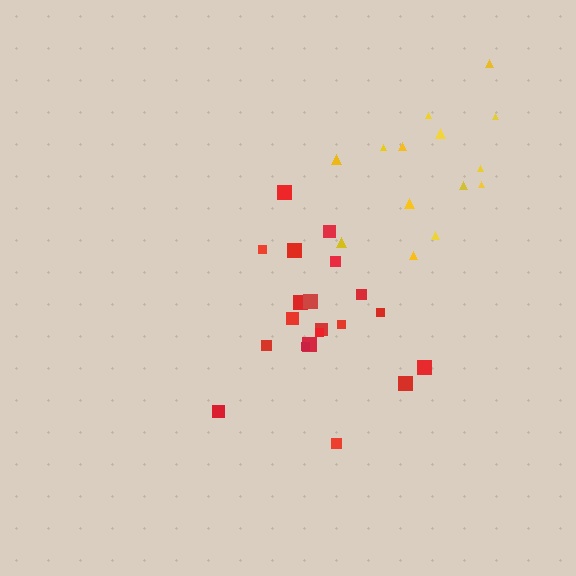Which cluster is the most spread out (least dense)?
Yellow.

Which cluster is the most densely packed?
Red.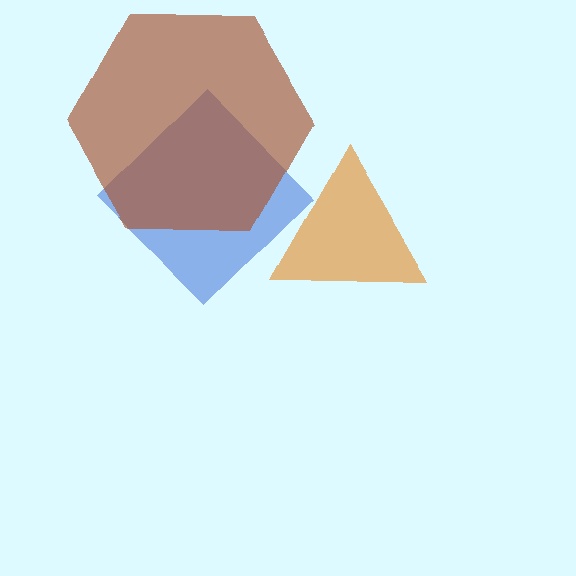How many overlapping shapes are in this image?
There are 3 overlapping shapes in the image.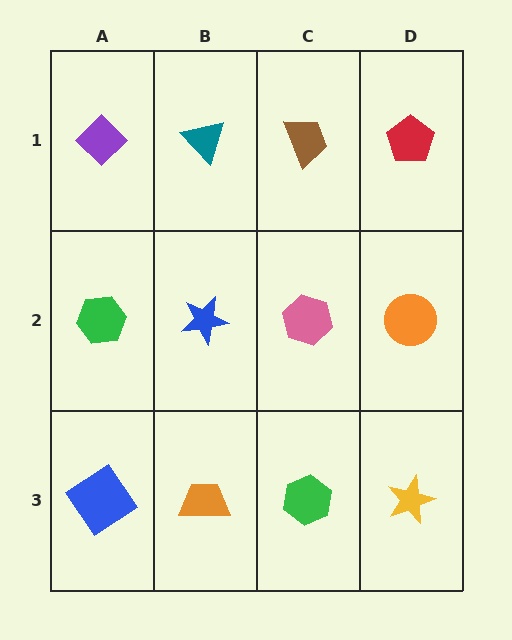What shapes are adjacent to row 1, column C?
A pink hexagon (row 2, column C), a teal triangle (row 1, column B), a red pentagon (row 1, column D).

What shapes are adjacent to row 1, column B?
A blue star (row 2, column B), a purple diamond (row 1, column A), a brown trapezoid (row 1, column C).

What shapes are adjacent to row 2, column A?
A purple diamond (row 1, column A), a blue diamond (row 3, column A), a blue star (row 2, column B).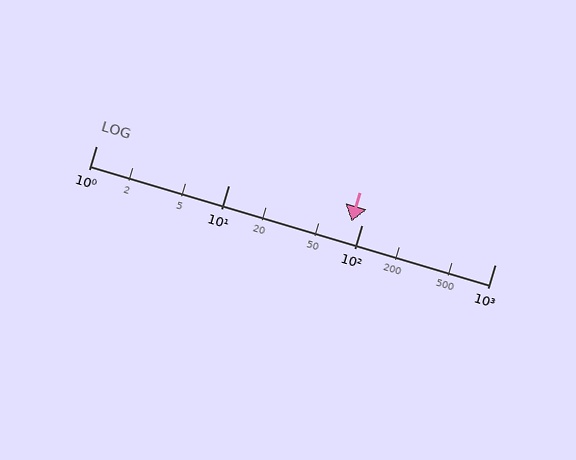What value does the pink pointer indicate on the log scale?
The pointer indicates approximately 83.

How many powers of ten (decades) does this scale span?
The scale spans 3 decades, from 1 to 1000.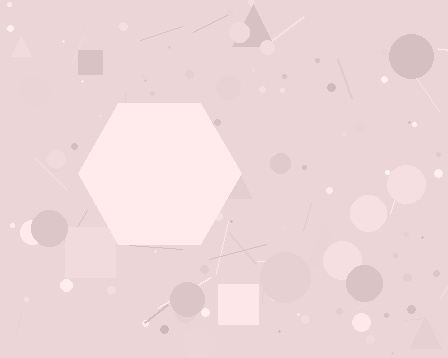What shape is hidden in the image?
A hexagon is hidden in the image.